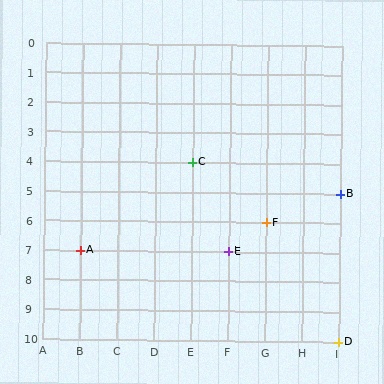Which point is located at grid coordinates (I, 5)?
Point B is at (I, 5).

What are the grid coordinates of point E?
Point E is at grid coordinates (F, 7).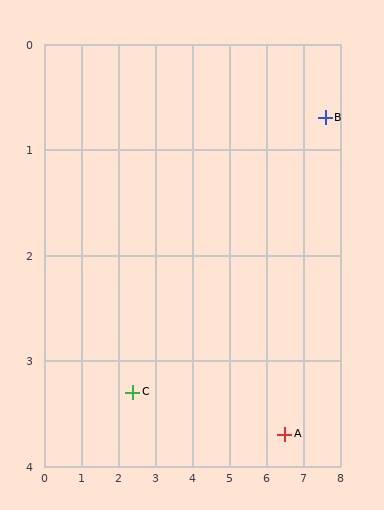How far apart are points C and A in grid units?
Points C and A are about 4.1 grid units apart.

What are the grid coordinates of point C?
Point C is at approximately (2.4, 3.3).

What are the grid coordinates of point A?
Point A is at approximately (6.5, 3.7).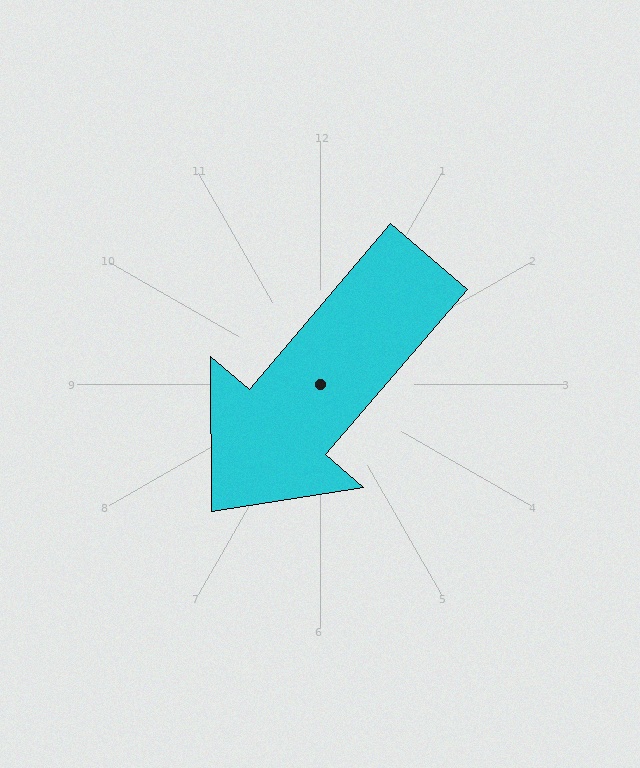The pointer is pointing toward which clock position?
Roughly 7 o'clock.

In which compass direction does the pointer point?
Southwest.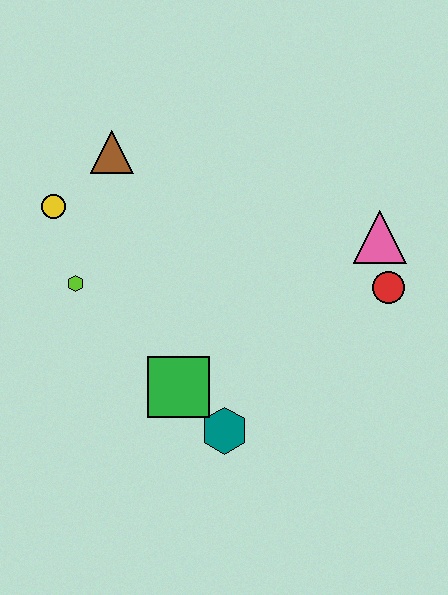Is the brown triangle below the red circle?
No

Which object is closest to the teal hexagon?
The green square is closest to the teal hexagon.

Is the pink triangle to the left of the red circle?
Yes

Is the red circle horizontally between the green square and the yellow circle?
No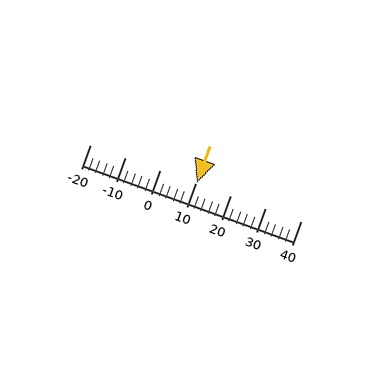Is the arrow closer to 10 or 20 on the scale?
The arrow is closer to 10.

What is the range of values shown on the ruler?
The ruler shows values from -20 to 40.